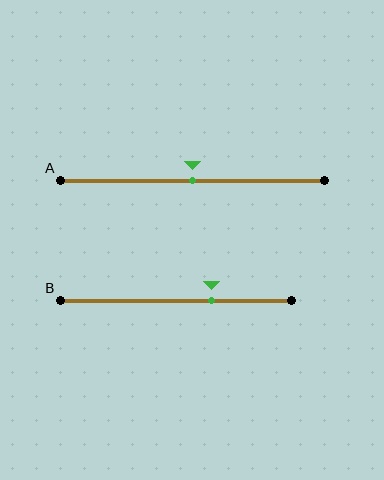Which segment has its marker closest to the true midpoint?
Segment A has its marker closest to the true midpoint.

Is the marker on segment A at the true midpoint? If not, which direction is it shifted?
Yes, the marker on segment A is at the true midpoint.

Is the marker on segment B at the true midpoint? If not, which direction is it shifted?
No, the marker on segment B is shifted to the right by about 15% of the segment length.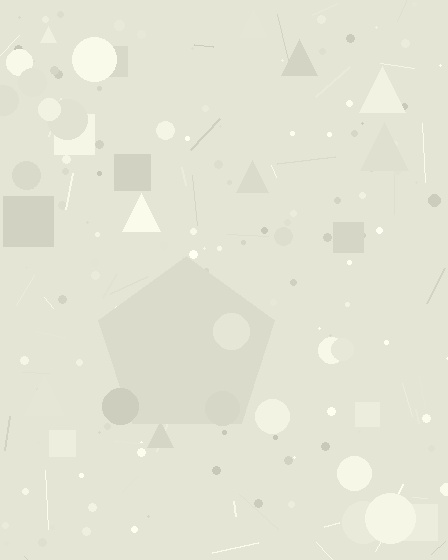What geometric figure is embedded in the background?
A pentagon is embedded in the background.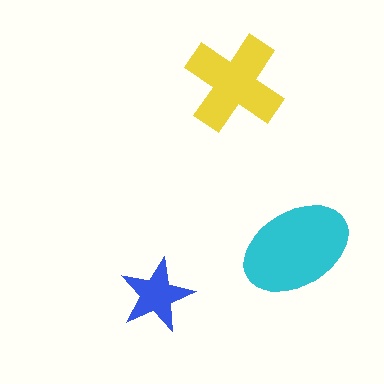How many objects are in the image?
There are 3 objects in the image.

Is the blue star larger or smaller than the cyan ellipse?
Smaller.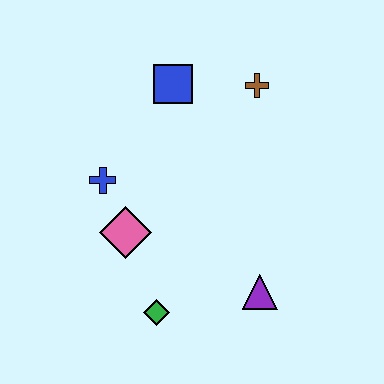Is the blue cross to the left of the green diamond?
Yes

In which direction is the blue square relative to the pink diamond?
The blue square is above the pink diamond.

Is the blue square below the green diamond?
No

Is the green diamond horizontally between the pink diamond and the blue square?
Yes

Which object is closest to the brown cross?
The blue square is closest to the brown cross.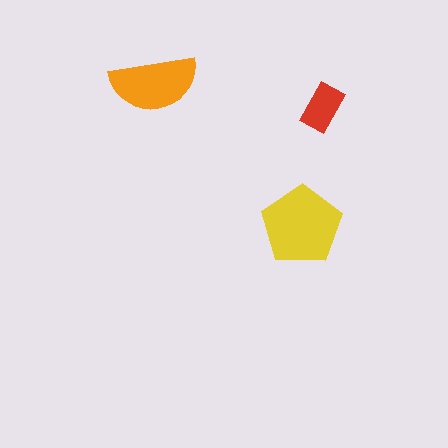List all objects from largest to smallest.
The yellow pentagon, the orange semicircle, the red rectangle.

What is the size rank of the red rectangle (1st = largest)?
3rd.